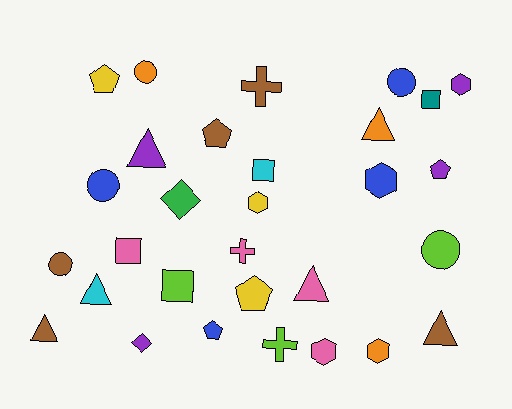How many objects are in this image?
There are 30 objects.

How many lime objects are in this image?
There are 3 lime objects.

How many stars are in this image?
There are no stars.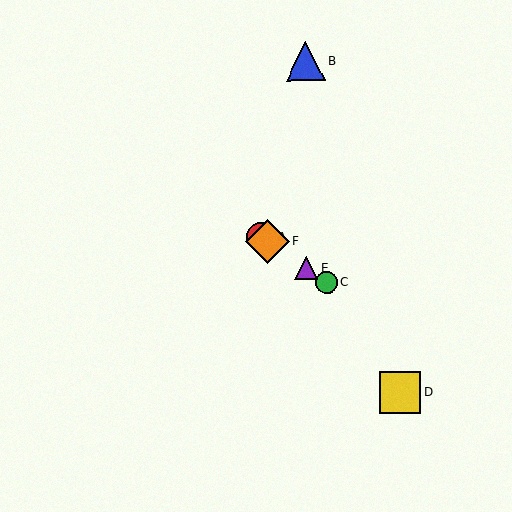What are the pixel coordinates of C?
Object C is at (327, 282).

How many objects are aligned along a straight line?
4 objects (A, C, E, F) are aligned along a straight line.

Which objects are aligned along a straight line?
Objects A, C, E, F are aligned along a straight line.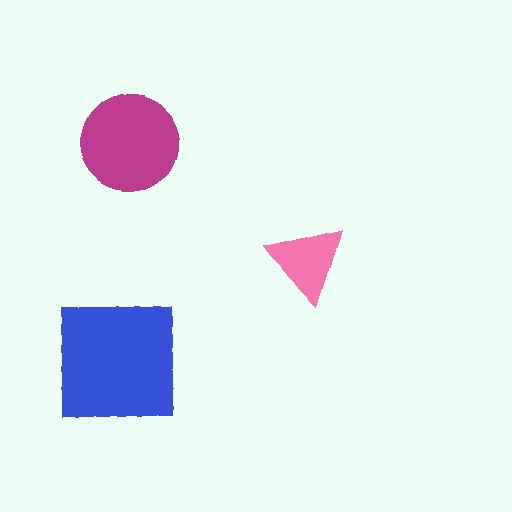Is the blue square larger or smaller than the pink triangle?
Larger.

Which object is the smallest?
The pink triangle.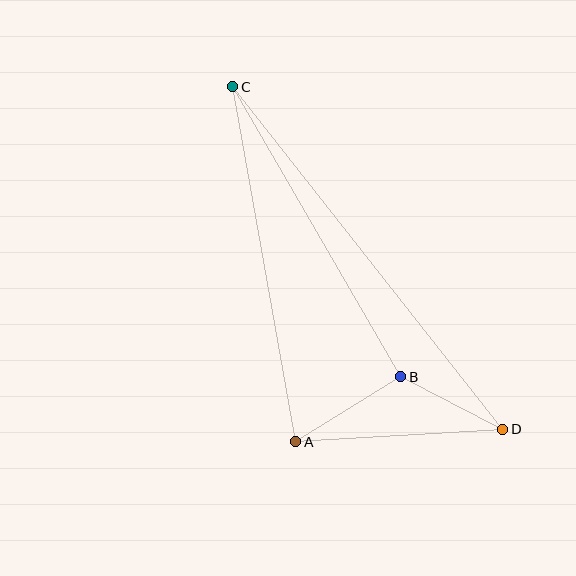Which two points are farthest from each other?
Points C and D are farthest from each other.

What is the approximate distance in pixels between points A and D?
The distance between A and D is approximately 207 pixels.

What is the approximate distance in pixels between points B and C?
The distance between B and C is approximately 335 pixels.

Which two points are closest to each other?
Points B and D are closest to each other.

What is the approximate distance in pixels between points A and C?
The distance between A and C is approximately 360 pixels.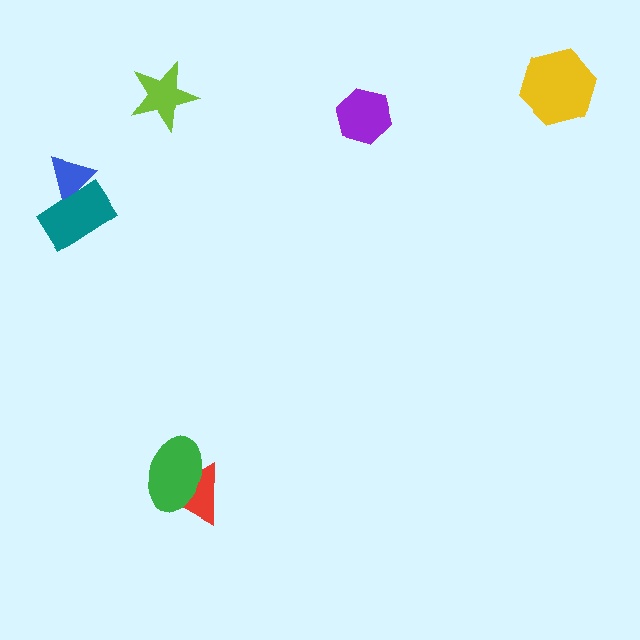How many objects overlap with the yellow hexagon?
0 objects overlap with the yellow hexagon.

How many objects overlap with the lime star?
0 objects overlap with the lime star.